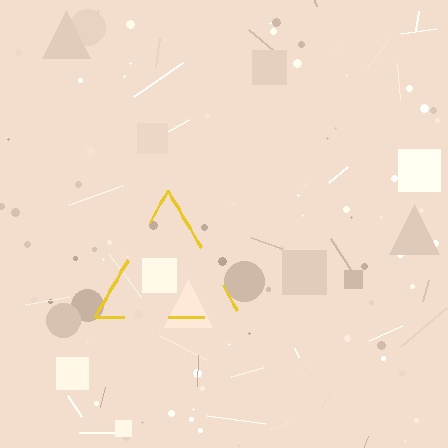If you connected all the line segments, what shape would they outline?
They would outline a triangle.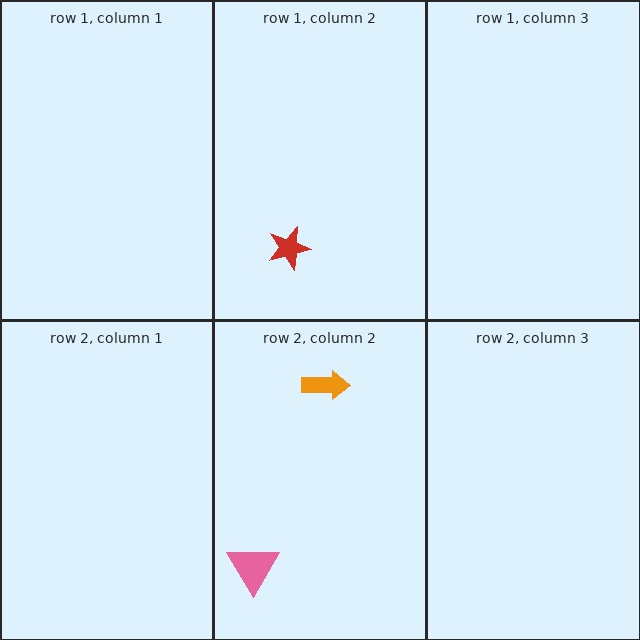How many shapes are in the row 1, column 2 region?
1.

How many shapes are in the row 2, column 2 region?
2.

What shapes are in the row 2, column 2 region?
The orange arrow, the pink triangle.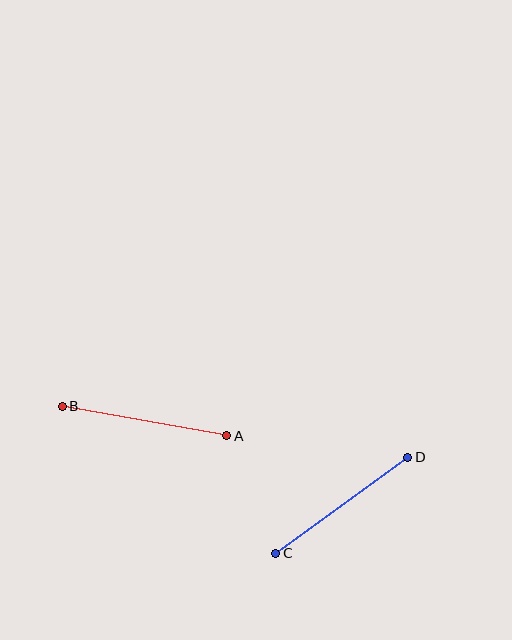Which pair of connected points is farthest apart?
Points A and B are farthest apart.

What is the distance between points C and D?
The distance is approximately 163 pixels.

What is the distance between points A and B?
The distance is approximately 167 pixels.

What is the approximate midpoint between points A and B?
The midpoint is at approximately (145, 421) pixels.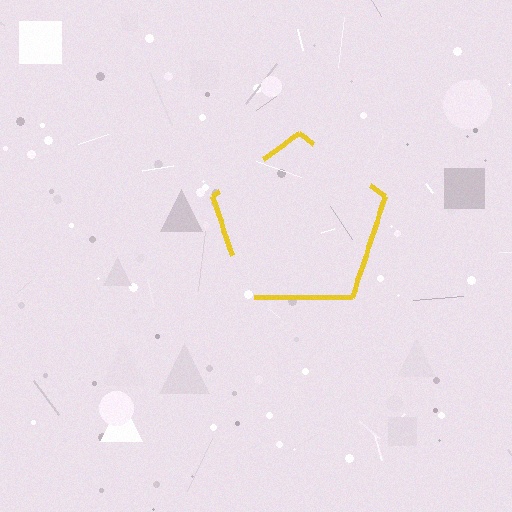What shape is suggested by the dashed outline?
The dashed outline suggests a pentagon.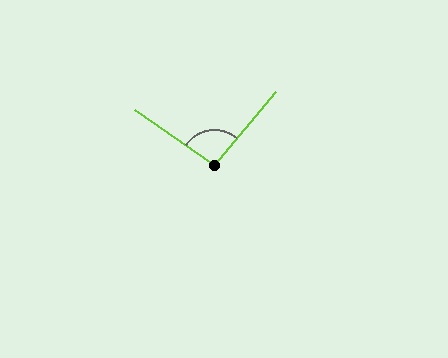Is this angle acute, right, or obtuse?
It is obtuse.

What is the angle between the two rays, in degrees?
Approximately 95 degrees.